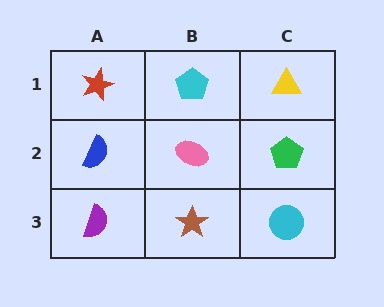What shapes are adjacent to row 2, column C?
A yellow triangle (row 1, column C), a cyan circle (row 3, column C), a pink ellipse (row 2, column B).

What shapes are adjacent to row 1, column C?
A green pentagon (row 2, column C), a cyan pentagon (row 1, column B).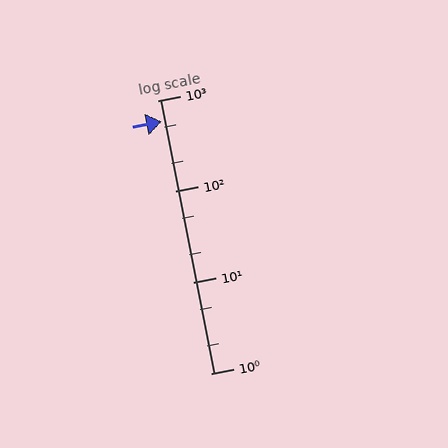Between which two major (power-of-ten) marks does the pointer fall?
The pointer is between 100 and 1000.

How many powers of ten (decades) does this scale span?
The scale spans 3 decades, from 1 to 1000.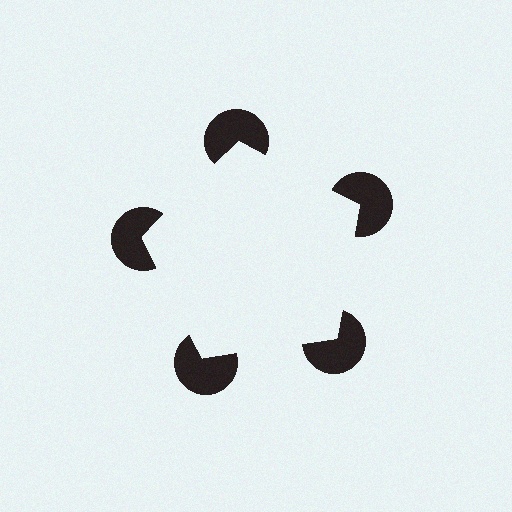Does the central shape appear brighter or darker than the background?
It typically appears slightly brighter than the background, even though no actual brightness change is drawn.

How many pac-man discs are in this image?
There are 5 — one at each vertex of the illusory pentagon.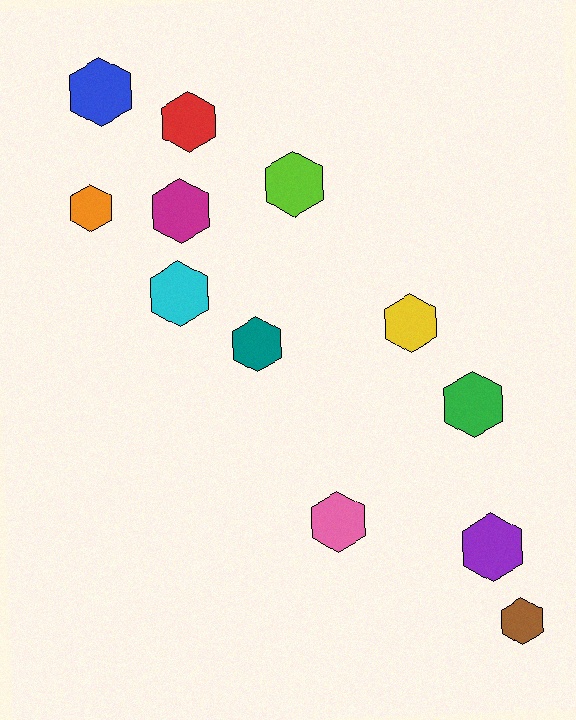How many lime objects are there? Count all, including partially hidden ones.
There is 1 lime object.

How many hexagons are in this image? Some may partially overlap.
There are 12 hexagons.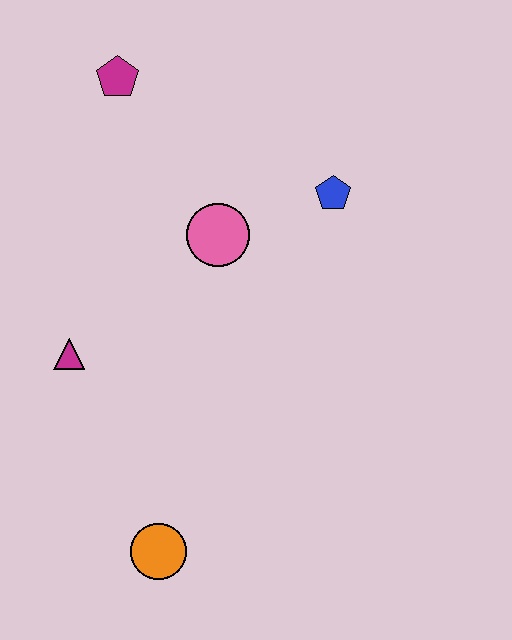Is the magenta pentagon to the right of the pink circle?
No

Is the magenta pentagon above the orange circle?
Yes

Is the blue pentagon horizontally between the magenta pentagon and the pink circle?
No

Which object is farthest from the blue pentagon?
The orange circle is farthest from the blue pentagon.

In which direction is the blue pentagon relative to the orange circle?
The blue pentagon is above the orange circle.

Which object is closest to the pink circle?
The blue pentagon is closest to the pink circle.